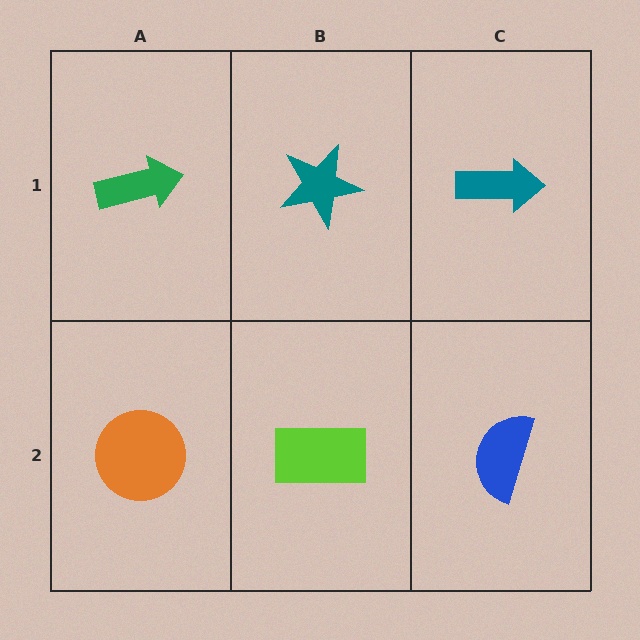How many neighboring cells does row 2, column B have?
3.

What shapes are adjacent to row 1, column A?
An orange circle (row 2, column A), a teal star (row 1, column B).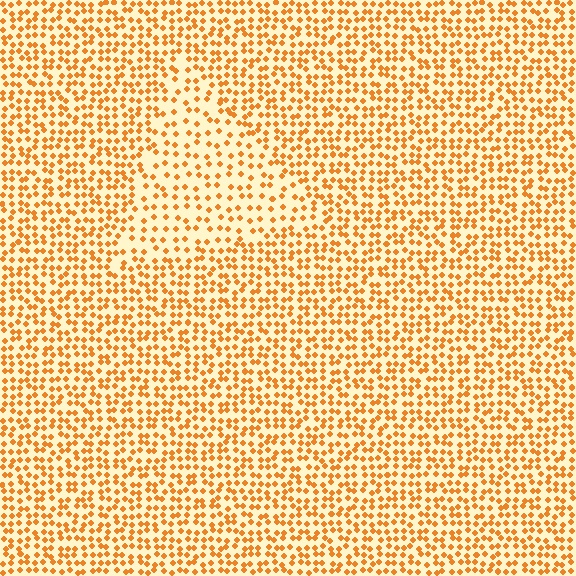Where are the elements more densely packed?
The elements are more densely packed outside the triangle boundary.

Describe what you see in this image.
The image contains small orange elements arranged at two different densities. A triangle-shaped region is visible where the elements are less densely packed than the surrounding area.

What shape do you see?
I see a triangle.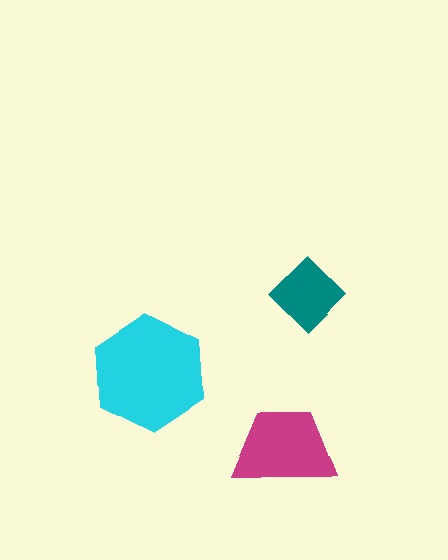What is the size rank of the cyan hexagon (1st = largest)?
1st.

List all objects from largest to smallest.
The cyan hexagon, the magenta trapezoid, the teal diamond.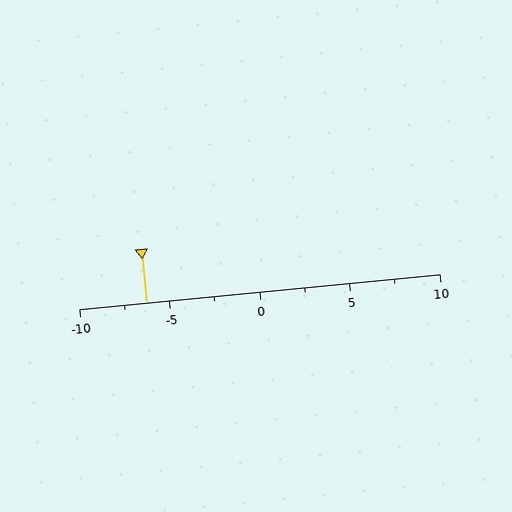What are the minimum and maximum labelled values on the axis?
The axis runs from -10 to 10.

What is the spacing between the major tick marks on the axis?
The major ticks are spaced 5 apart.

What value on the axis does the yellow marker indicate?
The marker indicates approximately -6.2.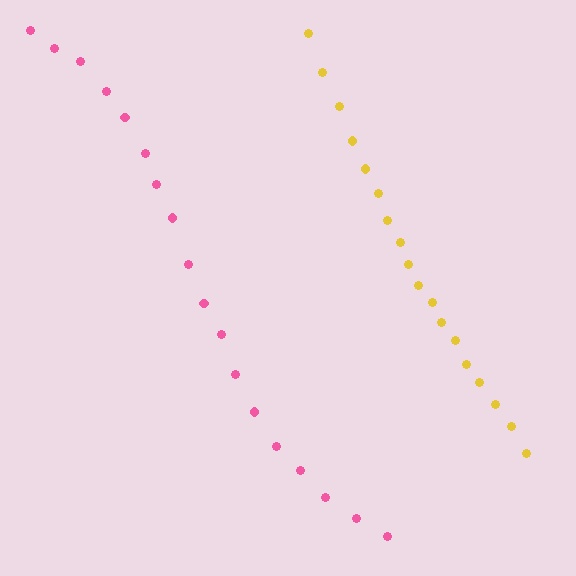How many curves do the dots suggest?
There are 2 distinct paths.